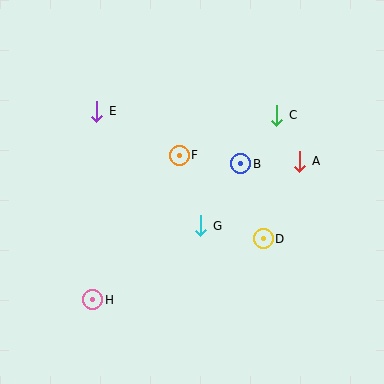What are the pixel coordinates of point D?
Point D is at (263, 239).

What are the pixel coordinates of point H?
Point H is at (93, 300).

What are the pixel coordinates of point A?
Point A is at (300, 161).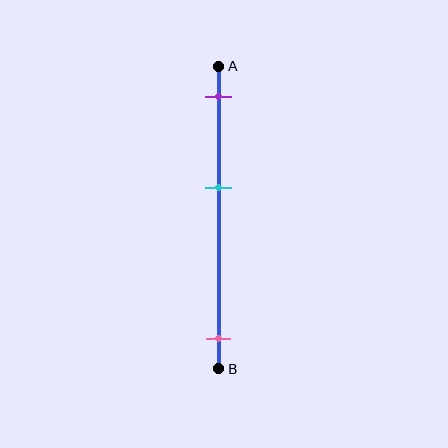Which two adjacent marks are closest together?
The purple and cyan marks are the closest adjacent pair.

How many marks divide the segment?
There are 3 marks dividing the segment.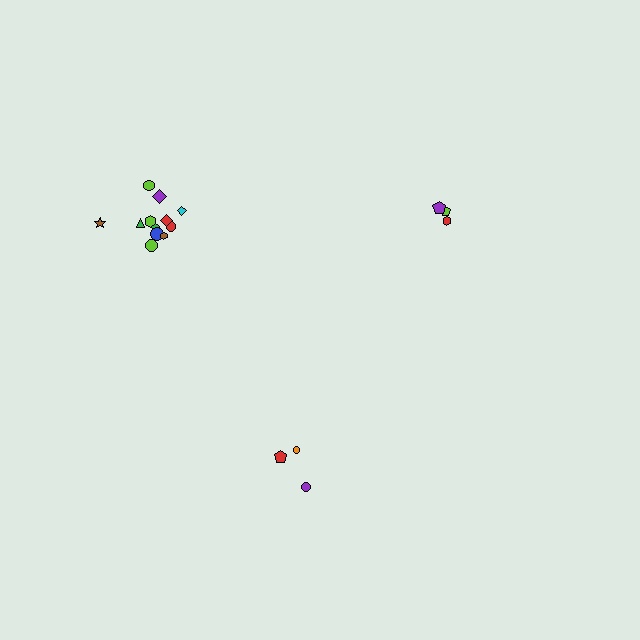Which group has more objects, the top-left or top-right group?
The top-left group.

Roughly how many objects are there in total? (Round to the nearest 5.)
Roughly 20 objects in total.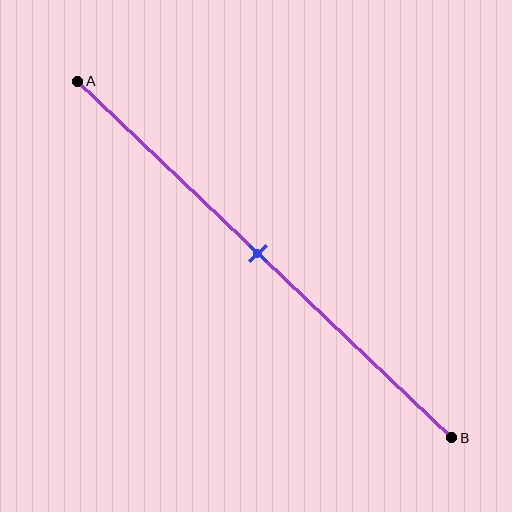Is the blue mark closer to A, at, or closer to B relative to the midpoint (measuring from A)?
The blue mark is approximately at the midpoint of segment AB.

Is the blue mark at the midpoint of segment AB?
Yes, the mark is approximately at the midpoint.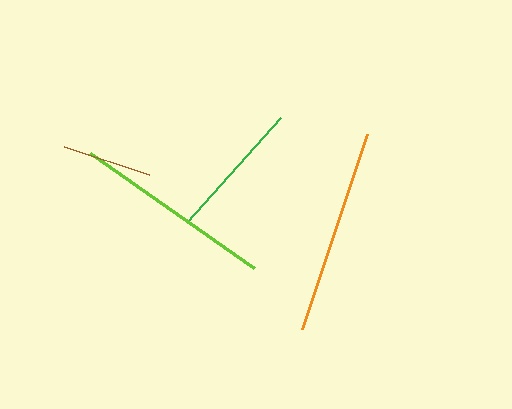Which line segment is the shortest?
The brown line is the shortest at approximately 89 pixels.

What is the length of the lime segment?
The lime segment is approximately 201 pixels long.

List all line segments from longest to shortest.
From longest to shortest: orange, lime, green, brown.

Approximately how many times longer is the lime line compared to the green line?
The lime line is approximately 1.4 times the length of the green line.